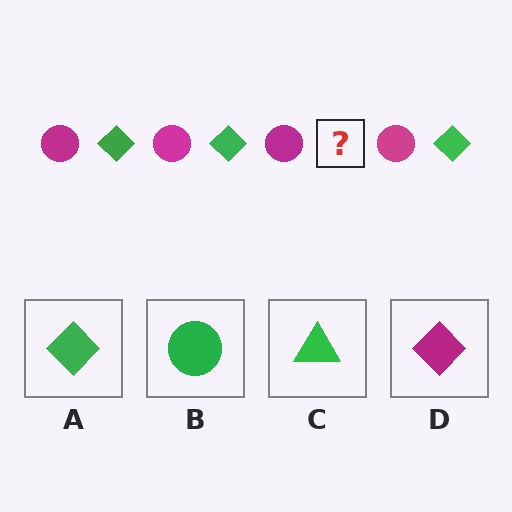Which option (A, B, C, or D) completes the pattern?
A.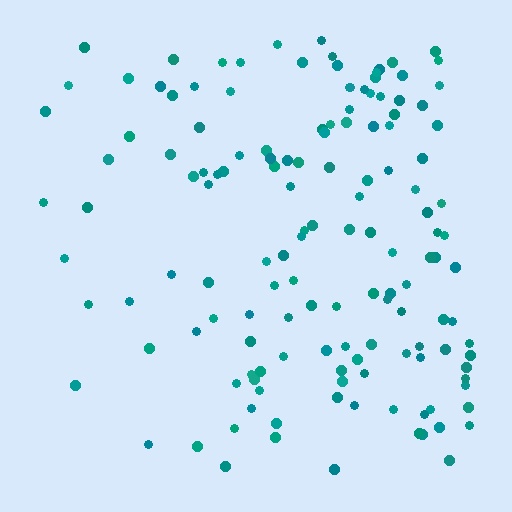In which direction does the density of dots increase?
From left to right, with the right side densest.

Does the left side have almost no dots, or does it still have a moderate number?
Still a moderate number, just noticeably fewer than the right.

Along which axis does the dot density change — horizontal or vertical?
Horizontal.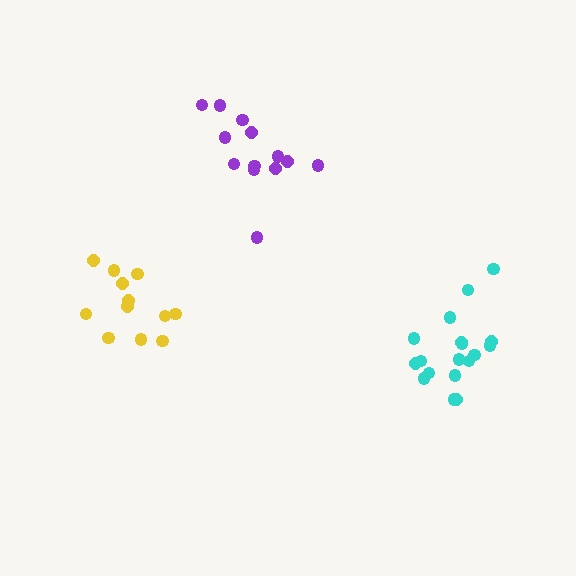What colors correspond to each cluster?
The clusters are colored: purple, yellow, cyan.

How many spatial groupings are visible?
There are 3 spatial groupings.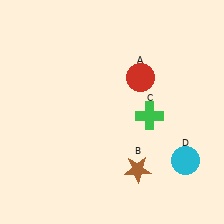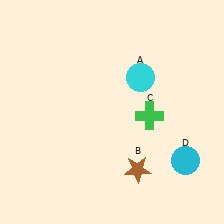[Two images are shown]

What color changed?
The circle (A) changed from red in Image 1 to cyan in Image 2.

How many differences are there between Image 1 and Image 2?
There is 1 difference between the two images.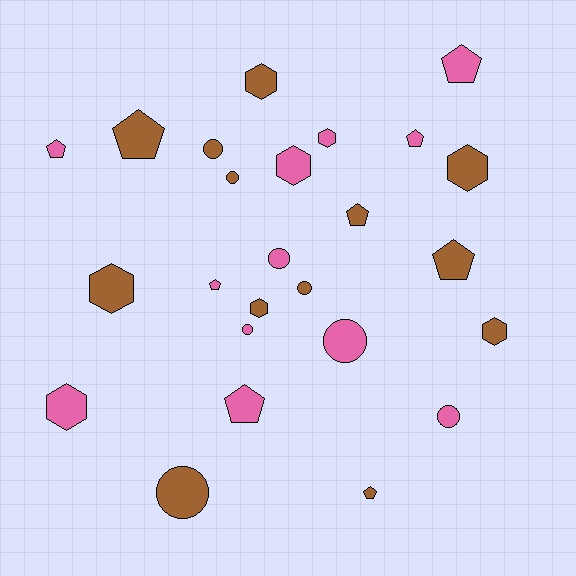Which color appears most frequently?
Brown, with 13 objects.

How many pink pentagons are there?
There are 5 pink pentagons.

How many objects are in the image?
There are 25 objects.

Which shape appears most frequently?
Pentagon, with 9 objects.